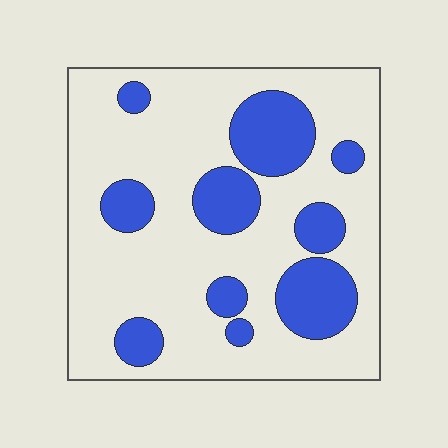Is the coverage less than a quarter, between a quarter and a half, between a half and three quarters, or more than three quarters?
Between a quarter and a half.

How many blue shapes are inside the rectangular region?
10.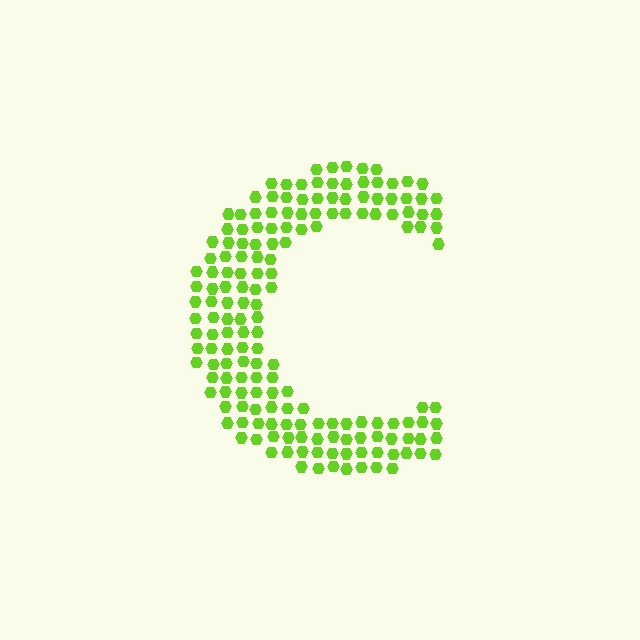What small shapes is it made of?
It is made of small hexagons.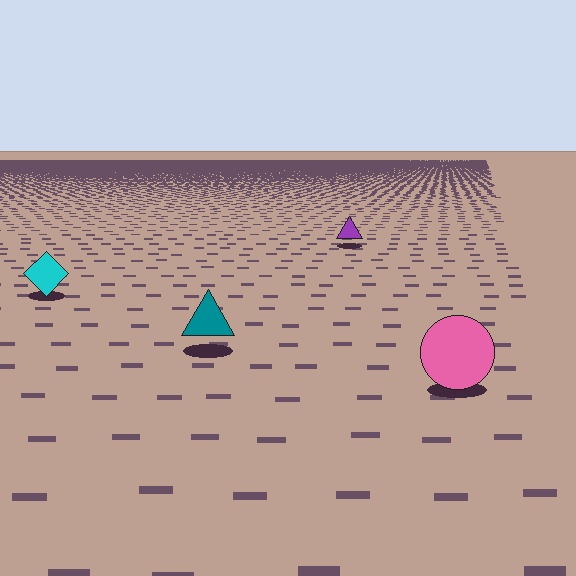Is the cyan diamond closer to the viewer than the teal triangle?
No. The teal triangle is closer — you can tell from the texture gradient: the ground texture is coarser near it.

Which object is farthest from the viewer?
The purple triangle is farthest from the viewer. It appears smaller and the ground texture around it is denser.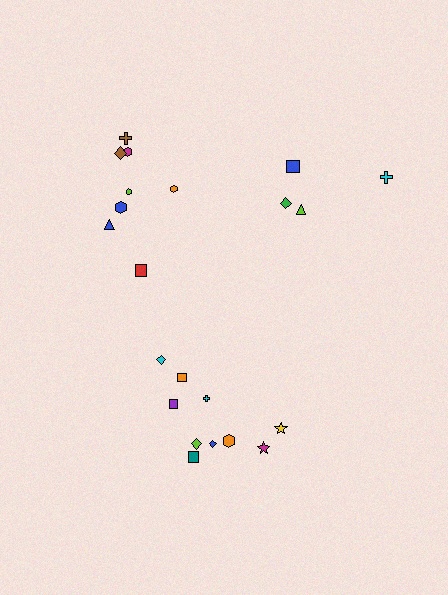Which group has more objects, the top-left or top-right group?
The top-left group.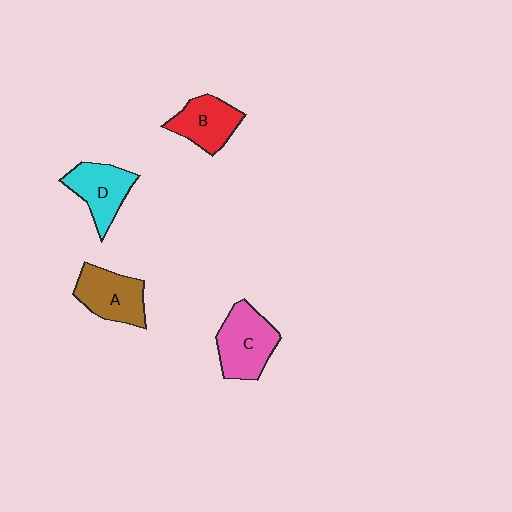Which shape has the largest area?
Shape C (pink).